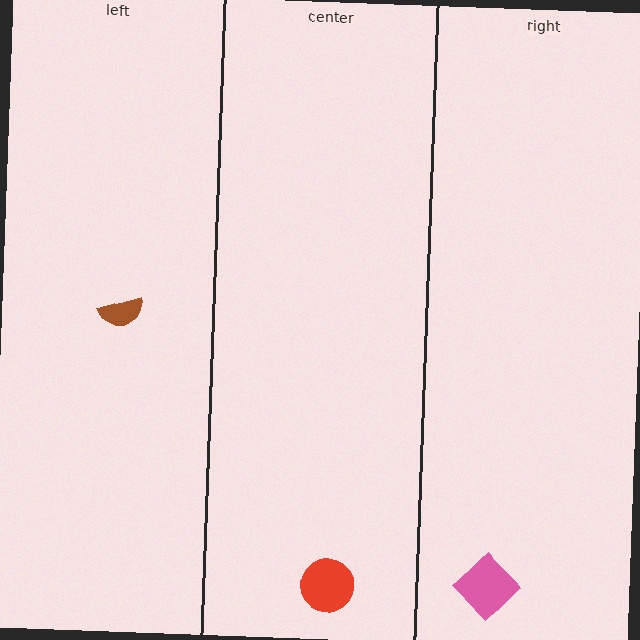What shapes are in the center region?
The red circle.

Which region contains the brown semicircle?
The left region.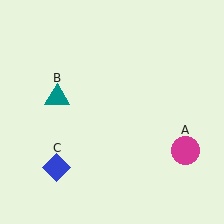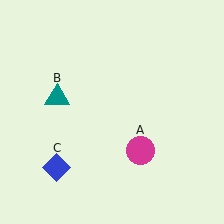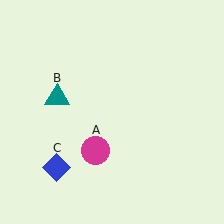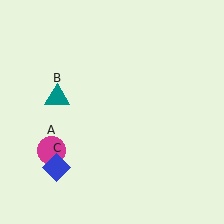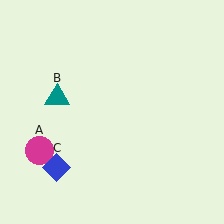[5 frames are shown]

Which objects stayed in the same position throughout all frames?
Teal triangle (object B) and blue diamond (object C) remained stationary.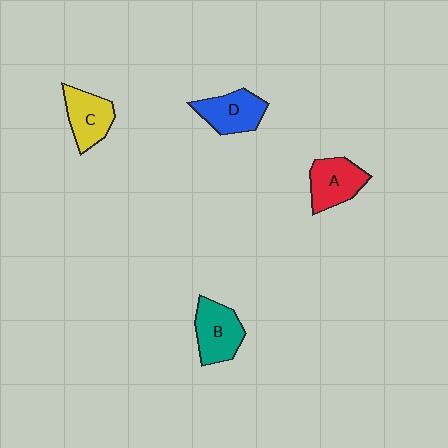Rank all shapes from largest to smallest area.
From largest to smallest: B (teal), A (red), D (blue), C (yellow).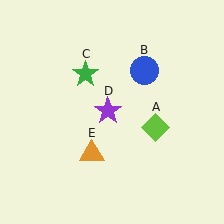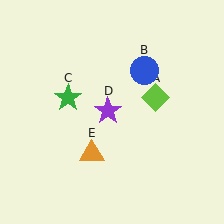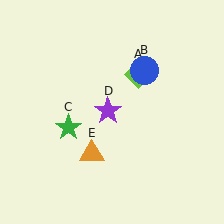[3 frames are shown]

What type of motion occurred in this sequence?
The lime diamond (object A), green star (object C) rotated counterclockwise around the center of the scene.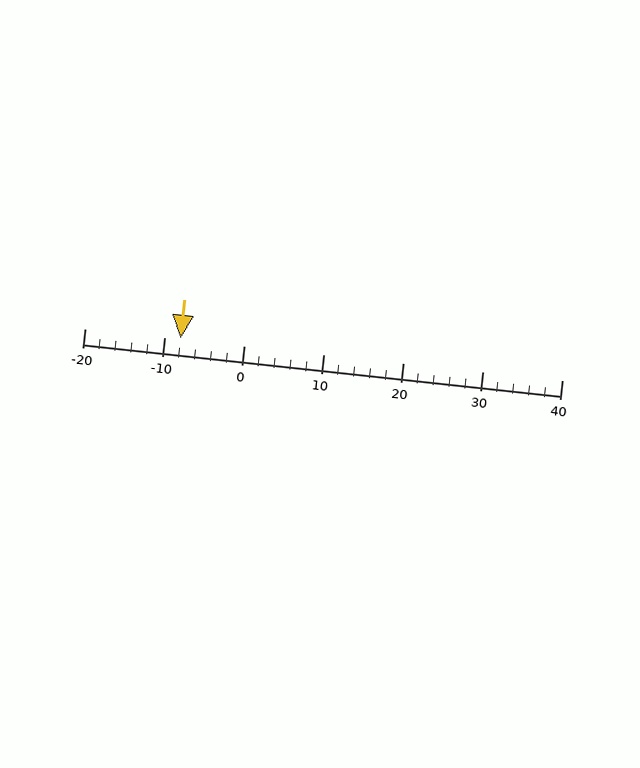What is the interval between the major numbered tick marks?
The major tick marks are spaced 10 units apart.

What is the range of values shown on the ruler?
The ruler shows values from -20 to 40.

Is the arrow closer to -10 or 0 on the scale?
The arrow is closer to -10.